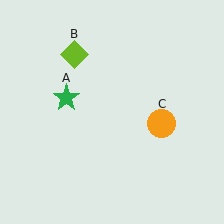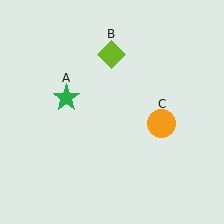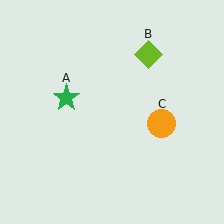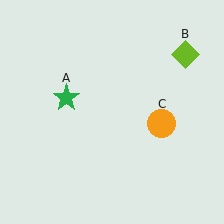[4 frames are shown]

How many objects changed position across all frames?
1 object changed position: lime diamond (object B).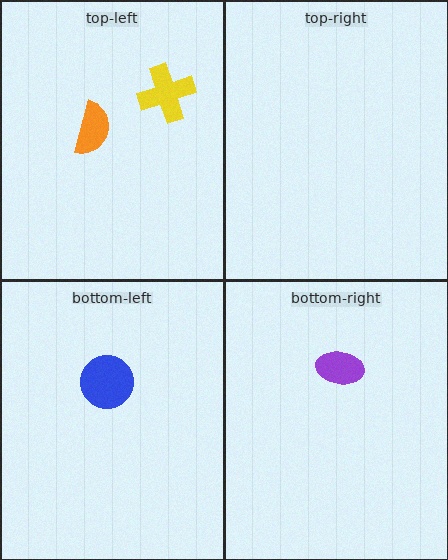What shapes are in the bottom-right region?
The purple ellipse.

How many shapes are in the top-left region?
2.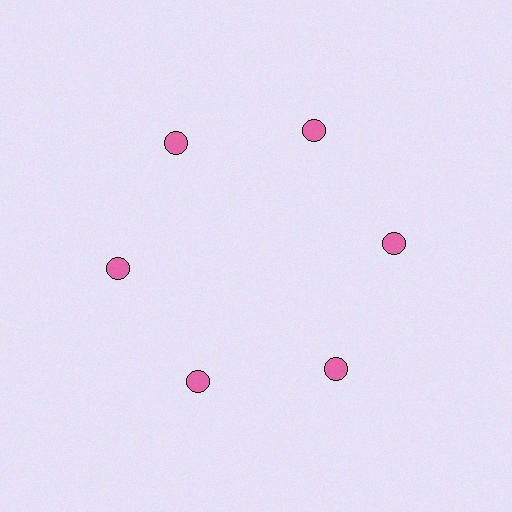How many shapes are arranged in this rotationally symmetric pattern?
There are 6 shapes, arranged in 6 groups of 1.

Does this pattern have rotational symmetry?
Yes, this pattern has 6-fold rotational symmetry. It looks the same after rotating 60 degrees around the center.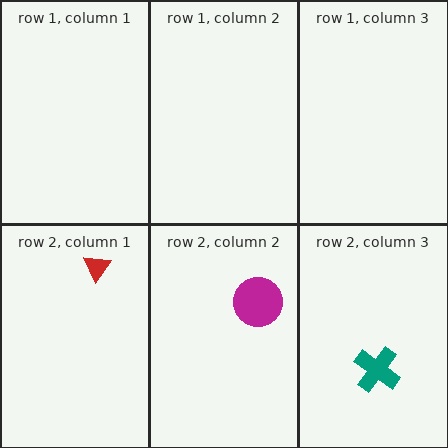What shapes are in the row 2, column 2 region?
The magenta circle.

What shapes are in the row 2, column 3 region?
The teal cross.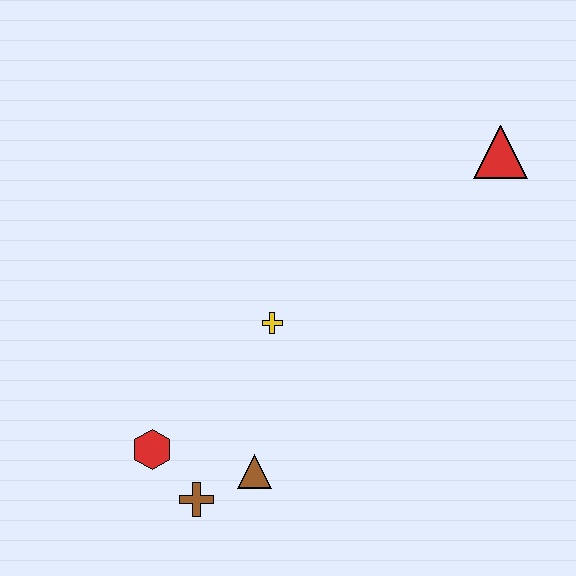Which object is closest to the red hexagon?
The brown cross is closest to the red hexagon.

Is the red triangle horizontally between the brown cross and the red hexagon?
No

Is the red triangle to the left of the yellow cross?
No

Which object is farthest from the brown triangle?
The red triangle is farthest from the brown triangle.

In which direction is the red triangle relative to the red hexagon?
The red triangle is to the right of the red hexagon.